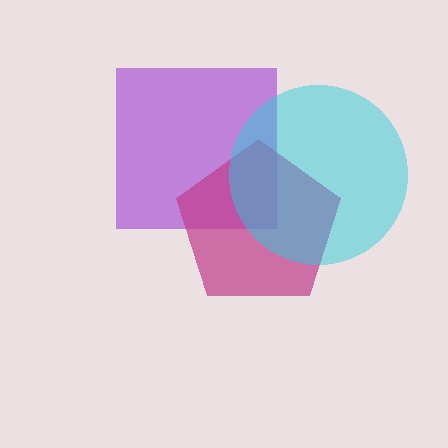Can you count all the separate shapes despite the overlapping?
Yes, there are 3 separate shapes.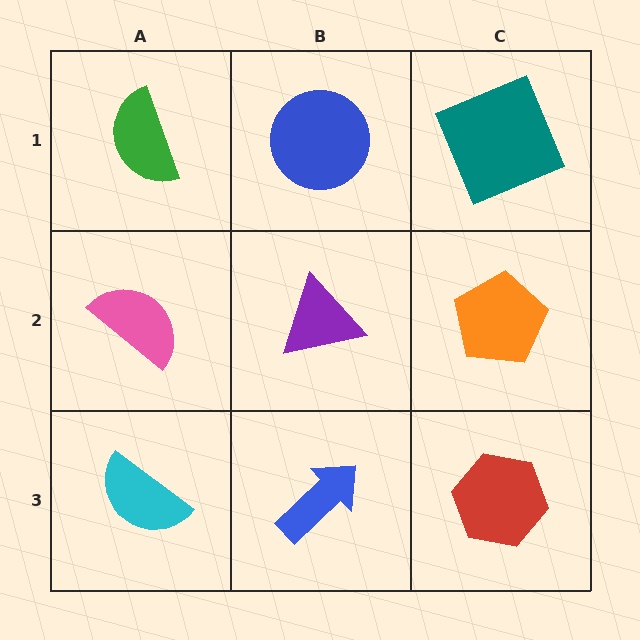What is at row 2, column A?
A pink semicircle.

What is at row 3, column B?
A blue arrow.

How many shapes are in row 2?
3 shapes.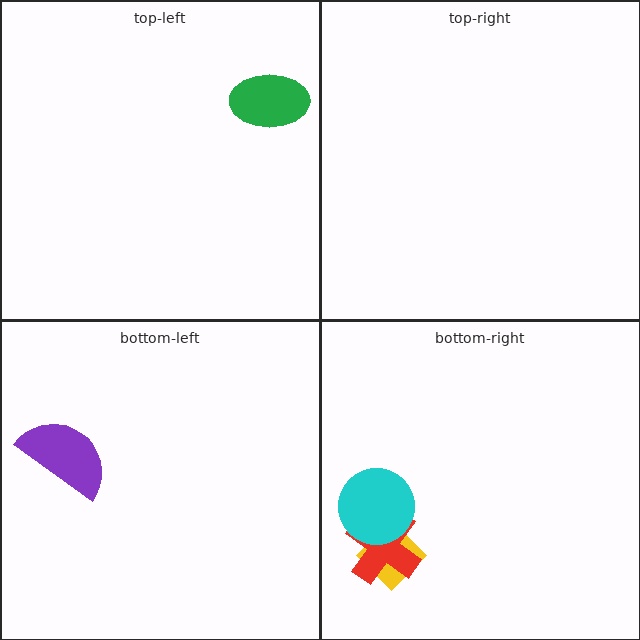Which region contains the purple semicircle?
The bottom-left region.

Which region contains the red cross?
The bottom-right region.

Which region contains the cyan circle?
The bottom-right region.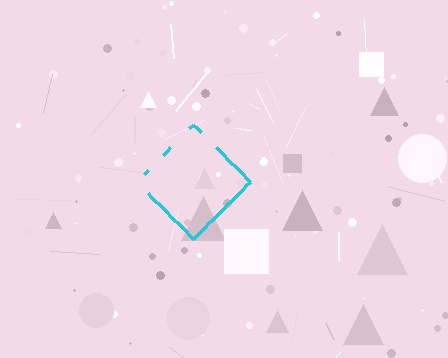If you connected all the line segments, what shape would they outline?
They would outline a diamond.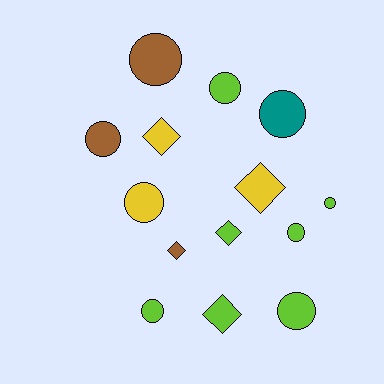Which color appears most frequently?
Lime, with 7 objects.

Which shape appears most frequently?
Circle, with 9 objects.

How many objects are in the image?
There are 14 objects.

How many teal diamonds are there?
There are no teal diamonds.